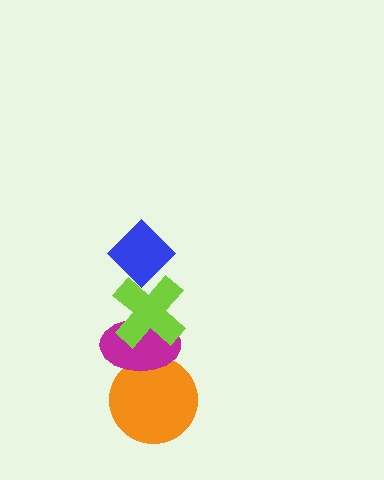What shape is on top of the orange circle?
The magenta ellipse is on top of the orange circle.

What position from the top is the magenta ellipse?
The magenta ellipse is 3rd from the top.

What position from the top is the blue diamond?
The blue diamond is 1st from the top.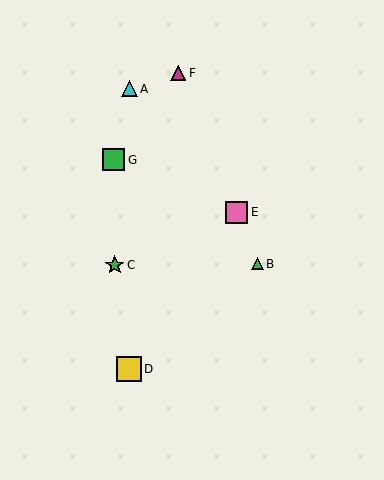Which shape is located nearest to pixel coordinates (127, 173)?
The green square (labeled G) at (114, 160) is nearest to that location.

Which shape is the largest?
The yellow square (labeled D) is the largest.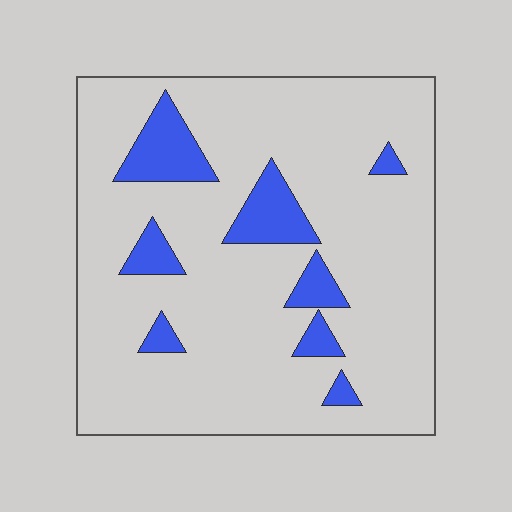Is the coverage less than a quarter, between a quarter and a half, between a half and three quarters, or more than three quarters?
Less than a quarter.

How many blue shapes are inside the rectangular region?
8.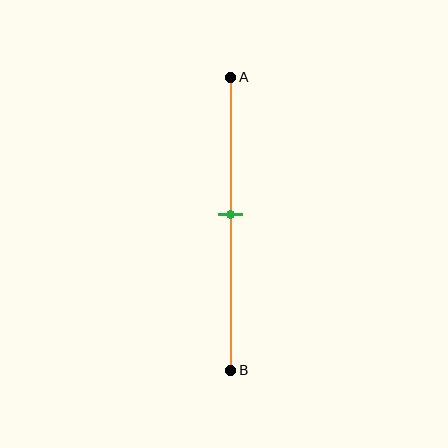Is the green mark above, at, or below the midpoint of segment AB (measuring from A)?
The green mark is above the midpoint of segment AB.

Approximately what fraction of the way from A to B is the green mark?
The green mark is approximately 45% of the way from A to B.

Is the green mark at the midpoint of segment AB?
No, the mark is at about 45% from A, not at the 50% midpoint.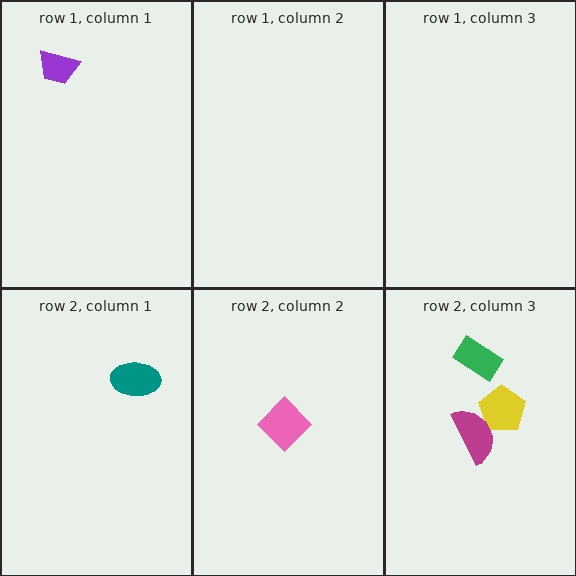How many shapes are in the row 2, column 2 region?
1.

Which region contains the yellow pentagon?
The row 2, column 3 region.